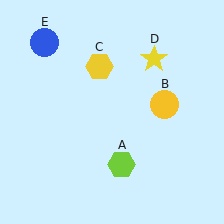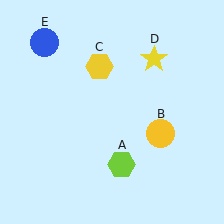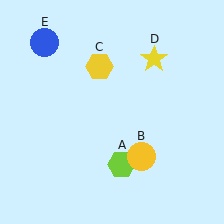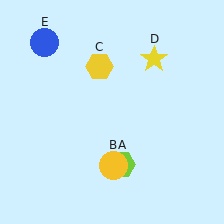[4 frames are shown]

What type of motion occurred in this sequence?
The yellow circle (object B) rotated clockwise around the center of the scene.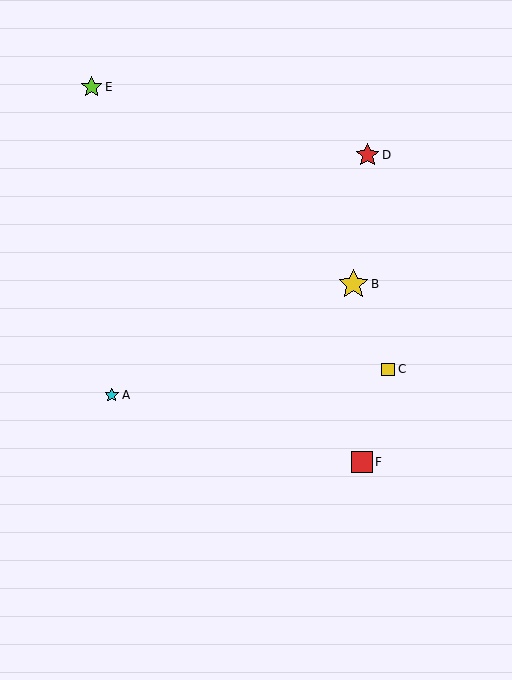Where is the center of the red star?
The center of the red star is at (368, 155).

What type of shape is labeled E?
Shape E is a lime star.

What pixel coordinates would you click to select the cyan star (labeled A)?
Click at (112, 395) to select the cyan star A.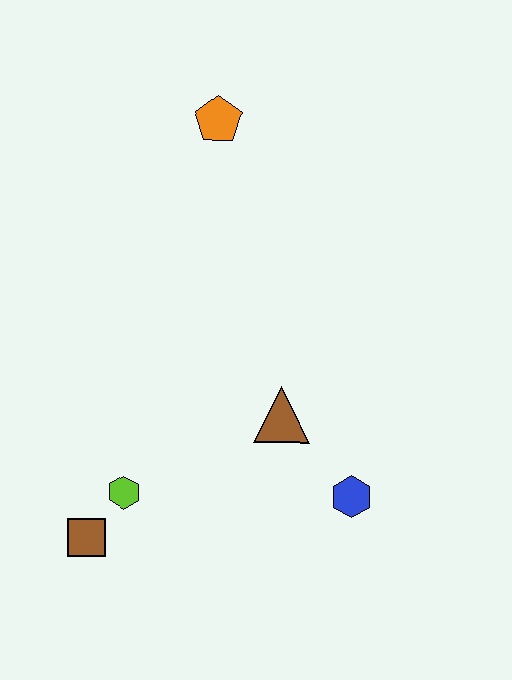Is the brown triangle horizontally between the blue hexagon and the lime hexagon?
Yes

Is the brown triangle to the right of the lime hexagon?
Yes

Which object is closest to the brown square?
The lime hexagon is closest to the brown square.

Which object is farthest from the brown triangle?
The orange pentagon is farthest from the brown triangle.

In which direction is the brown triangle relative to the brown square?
The brown triangle is to the right of the brown square.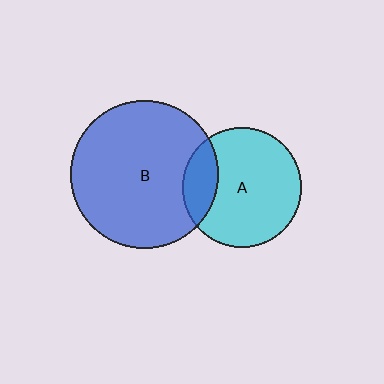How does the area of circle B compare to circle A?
Approximately 1.5 times.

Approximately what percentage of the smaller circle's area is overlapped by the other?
Approximately 20%.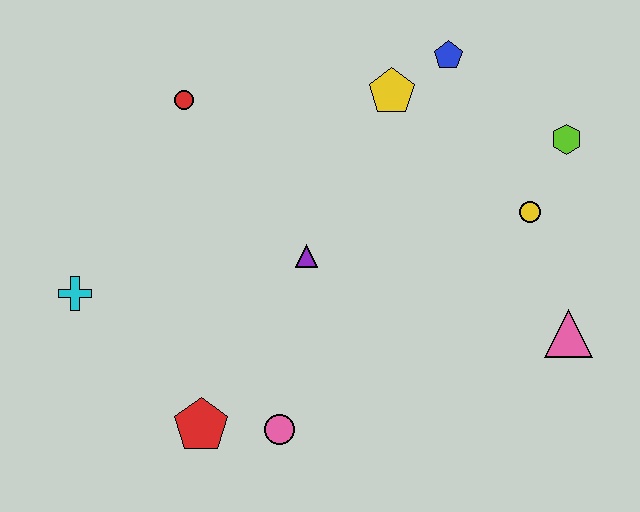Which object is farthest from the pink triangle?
The cyan cross is farthest from the pink triangle.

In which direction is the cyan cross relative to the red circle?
The cyan cross is below the red circle.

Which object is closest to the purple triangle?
The pink circle is closest to the purple triangle.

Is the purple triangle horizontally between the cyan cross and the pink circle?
No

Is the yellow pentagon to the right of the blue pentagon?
No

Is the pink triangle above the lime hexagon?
No